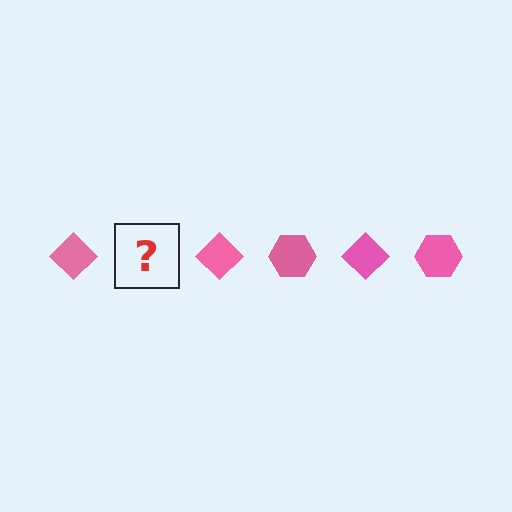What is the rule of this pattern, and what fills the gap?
The rule is that the pattern cycles through diamond, hexagon shapes in pink. The gap should be filled with a pink hexagon.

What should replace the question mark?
The question mark should be replaced with a pink hexagon.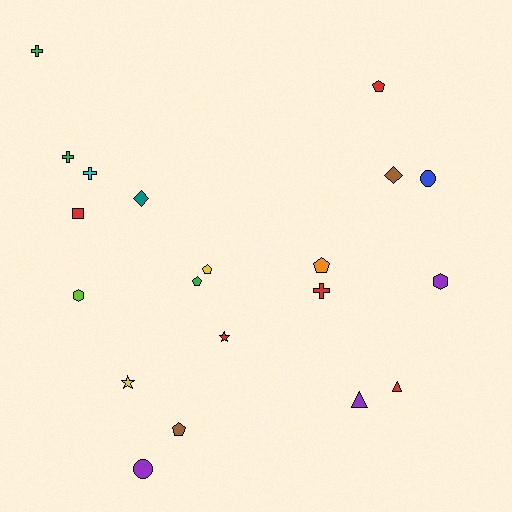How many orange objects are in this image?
There is 1 orange object.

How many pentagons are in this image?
There are 5 pentagons.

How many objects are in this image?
There are 20 objects.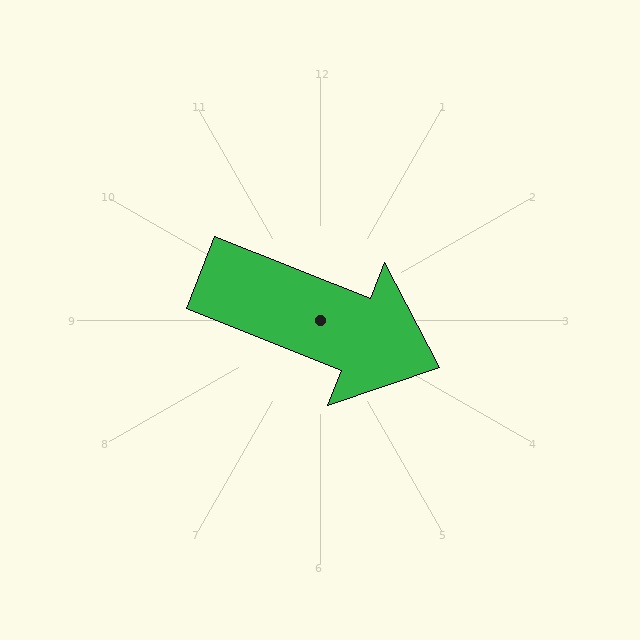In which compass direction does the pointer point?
East.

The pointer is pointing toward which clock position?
Roughly 4 o'clock.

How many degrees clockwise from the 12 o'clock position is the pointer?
Approximately 112 degrees.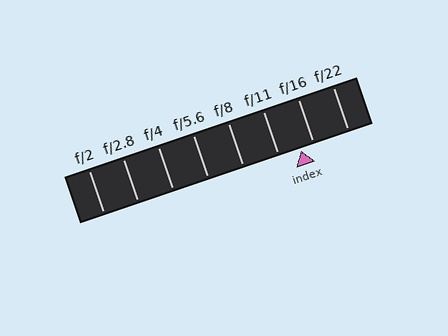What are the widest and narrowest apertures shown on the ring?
The widest aperture shown is f/2 and the narrowest is f/22.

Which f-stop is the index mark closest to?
The index mark is closest to f/16.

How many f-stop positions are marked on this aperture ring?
There are 8 f-stop positions marked.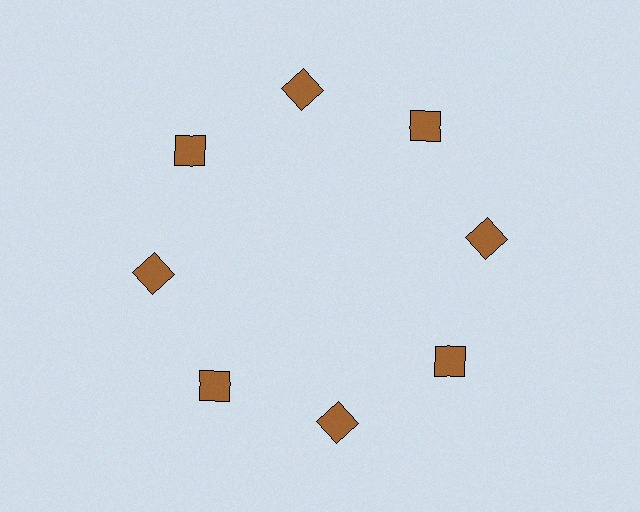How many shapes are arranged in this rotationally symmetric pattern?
There are 8 shapes, arranged in 8 groups of 1.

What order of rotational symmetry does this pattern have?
This pattern has 8-fold rotational symmetry.